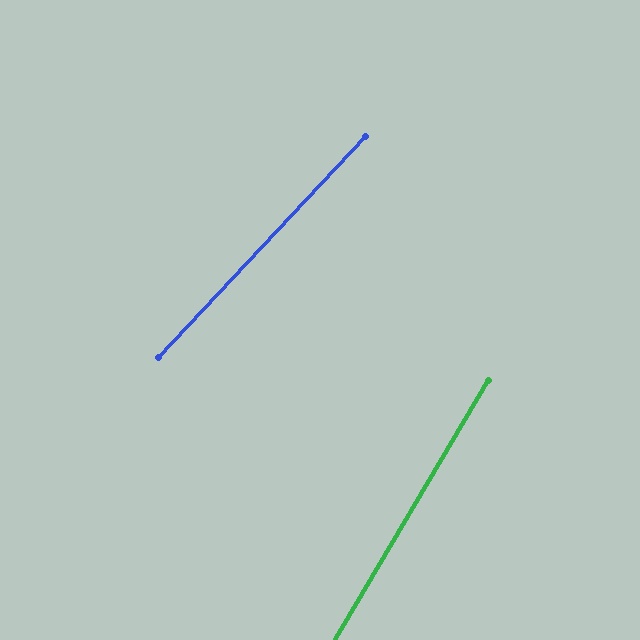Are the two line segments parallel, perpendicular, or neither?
Neither parallel nor perpendicular — they differ by about 13°.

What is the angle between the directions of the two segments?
Approximately 13 degrees.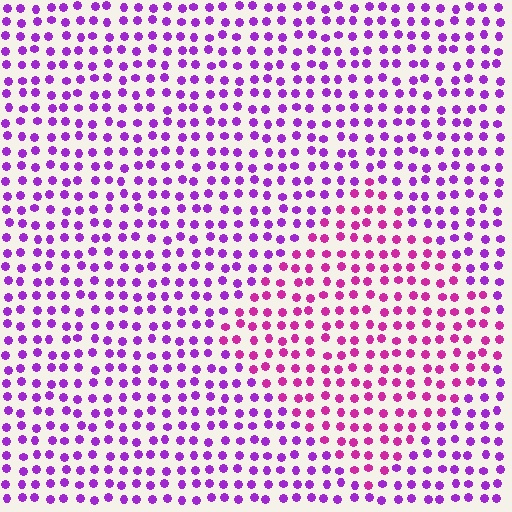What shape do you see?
I see a diamond.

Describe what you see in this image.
The image is filled with small purple elements in a uniform arrangement. A diamond-shaped region is visible where the elements are tinted to a slightly different hue, forming a subtle color boundary.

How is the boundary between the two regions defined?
The boundary is defined purely by a slight shift in hue (about 33 degrees). Spacing, size, and orientation are identical on both sides.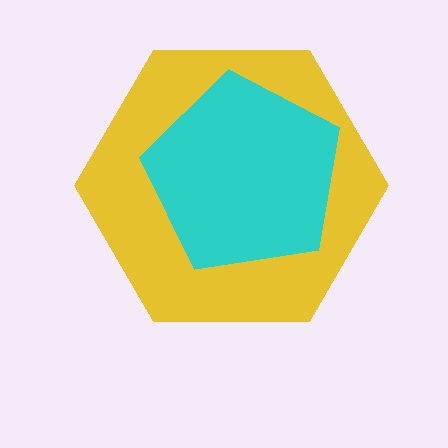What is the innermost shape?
The cyan pentagon.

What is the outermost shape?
The yellow hexagon.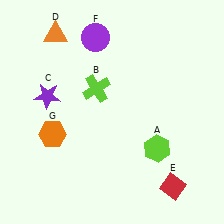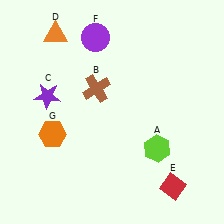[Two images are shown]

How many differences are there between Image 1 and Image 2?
There is 1 difference between the two images.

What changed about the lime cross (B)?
In Image 1, B is lime. In Image 2, it changed to brown.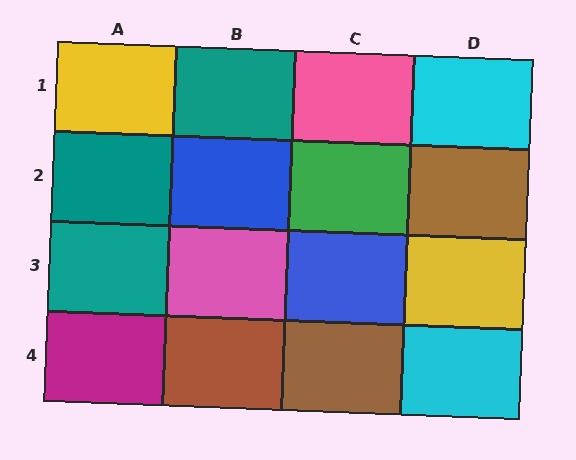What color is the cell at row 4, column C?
Brown.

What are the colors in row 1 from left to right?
Yellow, teal, pink, cyan.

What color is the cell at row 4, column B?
Brown.